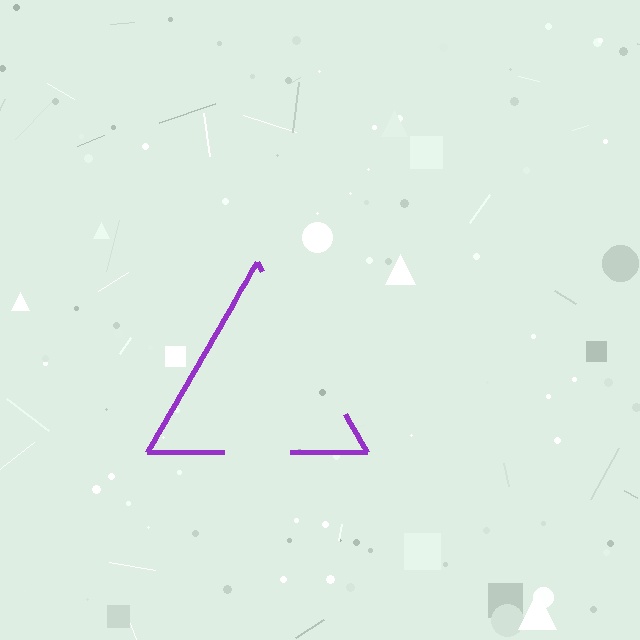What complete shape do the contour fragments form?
The contour fragments form a triangle.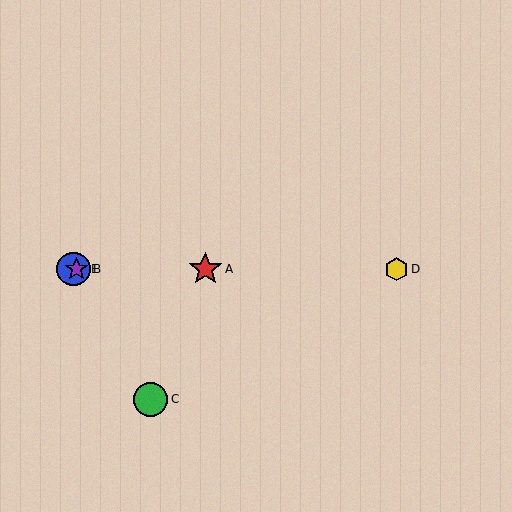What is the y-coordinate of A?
Object A is at y≈269.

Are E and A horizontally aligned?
Yes, both are at y≈269.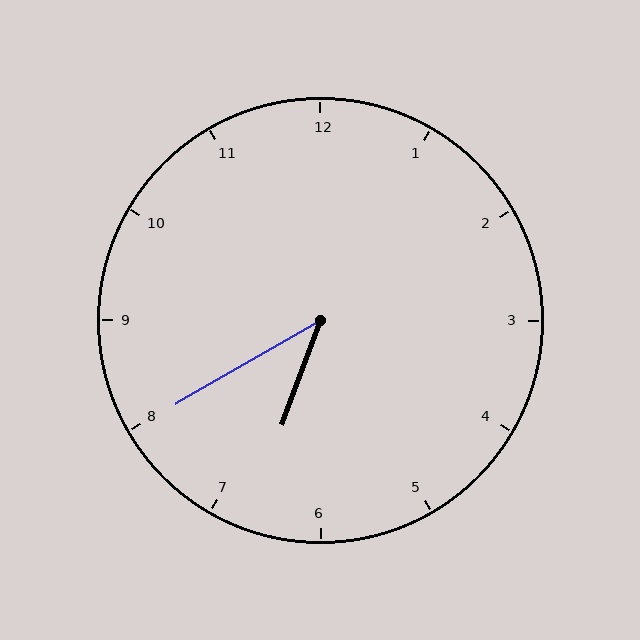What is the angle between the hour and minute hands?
Approximately 40 degrees.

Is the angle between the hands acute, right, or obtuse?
It is acute.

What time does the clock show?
6:40.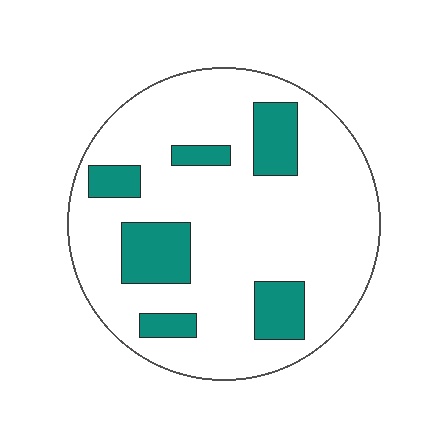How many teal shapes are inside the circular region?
6.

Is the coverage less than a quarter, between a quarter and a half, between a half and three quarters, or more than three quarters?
Less than a quarter.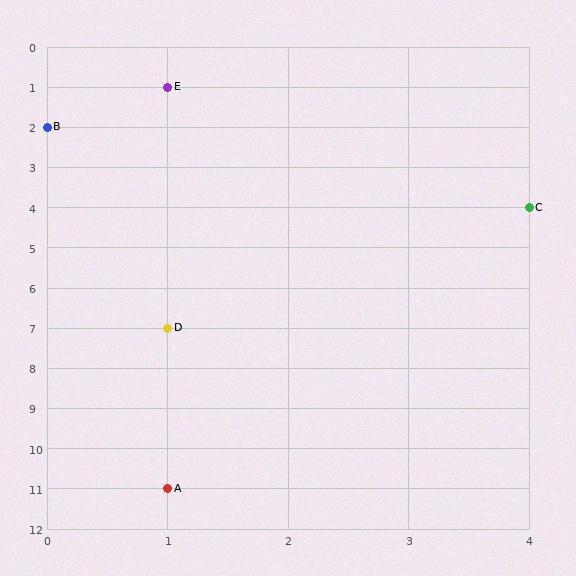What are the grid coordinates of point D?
Point D is at grid coordinates (1, 7).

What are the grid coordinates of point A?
Point A is at grid coordinates (1, 11).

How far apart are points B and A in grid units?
Points B and A are 1 column and 9 rows apart (about 9.1 grid units diagonally).